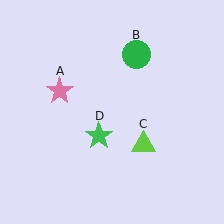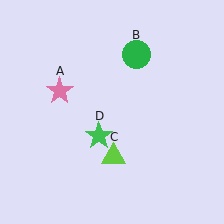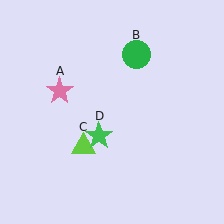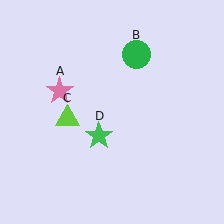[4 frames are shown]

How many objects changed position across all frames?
1 object changed position: lime triangle (object C).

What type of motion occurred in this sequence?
The lime triangle (object C) rotated clockwise around the center of the scene.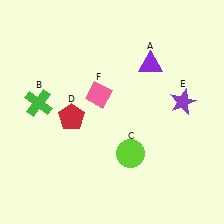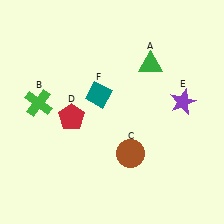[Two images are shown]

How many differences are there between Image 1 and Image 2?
There are 3 differences between the two images.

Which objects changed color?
A changed from purple to green. C changed from lime to brown. F changed from pink to teal.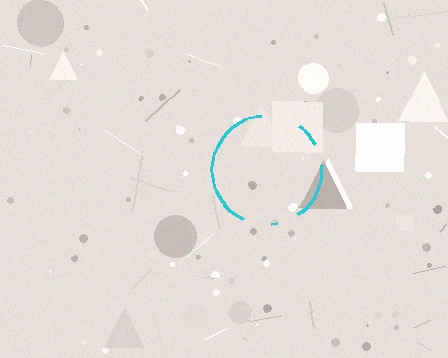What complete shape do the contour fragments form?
The contour fragments form a circle.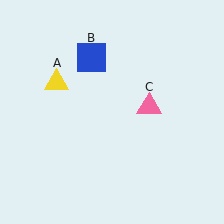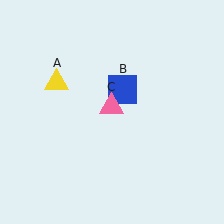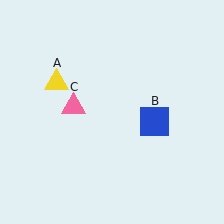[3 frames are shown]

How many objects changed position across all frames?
2 objects changed position: blue square (object B), pink triangle (object C).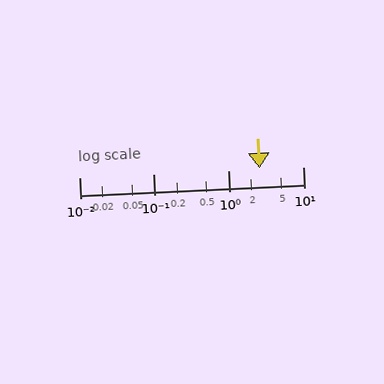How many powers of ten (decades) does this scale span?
The scale spans 3 decades, from 0.01 to 10.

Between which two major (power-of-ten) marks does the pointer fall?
The pointer is between 1 and 10.